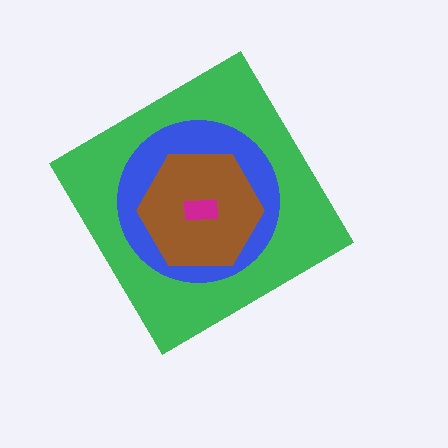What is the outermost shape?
The green diamond.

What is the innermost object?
The magenta rectangle.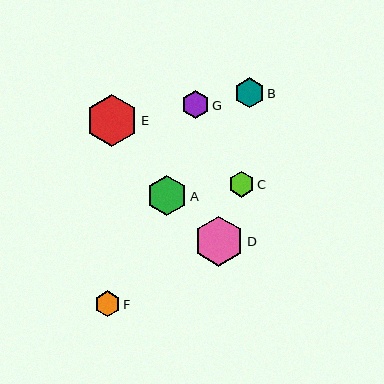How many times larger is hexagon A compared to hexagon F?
Hexagon A is approximately 1.5 times the size of hexagon F.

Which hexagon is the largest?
Hexagon E is the largest with a size of approximately 52 pixels.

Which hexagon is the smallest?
Hexagon C is the smallest with a size of approximately 26 pixels.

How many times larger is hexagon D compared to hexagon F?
Hexagon D is approximately 1.9 times the size of hexagon F.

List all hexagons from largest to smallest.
From largest to smallest: E, D, A, B, G, F, C.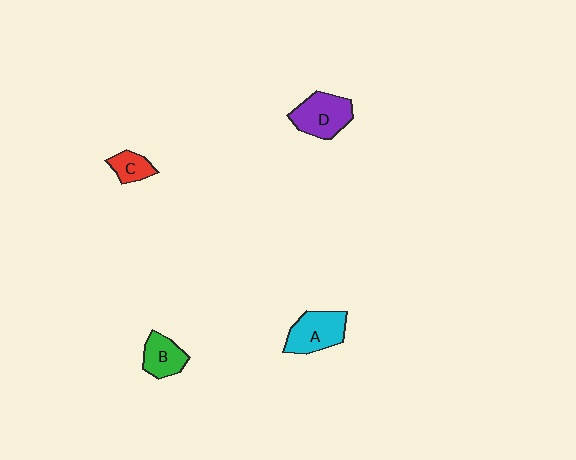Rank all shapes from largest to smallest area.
From largest to smallest: D (purple), A (cyan), B (green), C (red).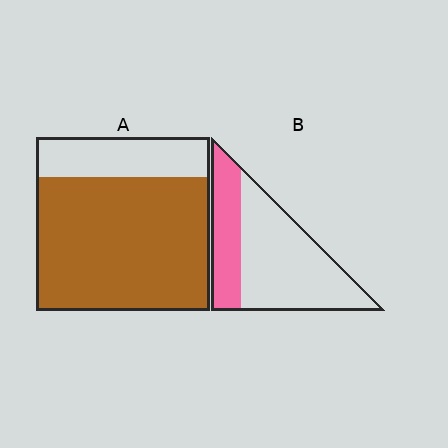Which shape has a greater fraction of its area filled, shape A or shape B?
Shape A.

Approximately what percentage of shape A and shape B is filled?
A is approximately 75% and B is approximately 30%.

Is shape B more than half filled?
No.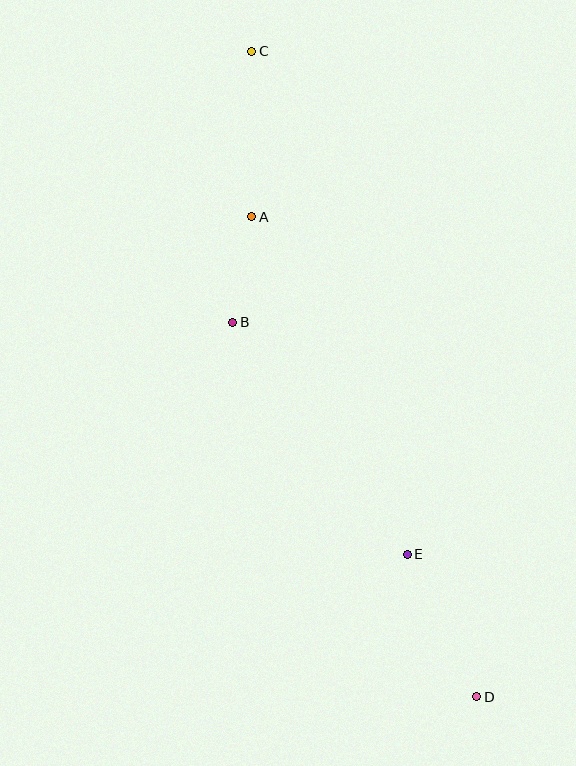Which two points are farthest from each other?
Points C and D are farthest from each other.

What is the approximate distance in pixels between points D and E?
The distance between D and E is approximately 159 pixels.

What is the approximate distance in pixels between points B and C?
The distance between B and C is approximately 271 pixels.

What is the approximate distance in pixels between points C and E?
The distance between C and E is approximately 527 pixels.